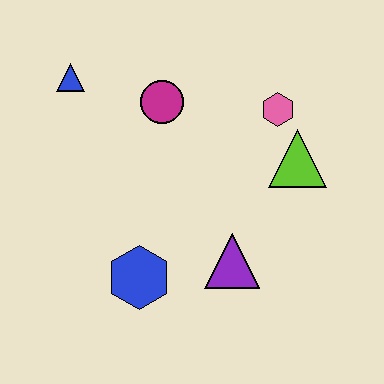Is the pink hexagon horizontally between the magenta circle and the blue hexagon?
No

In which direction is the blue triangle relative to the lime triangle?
The blue triangle is to the left of the lime triangle.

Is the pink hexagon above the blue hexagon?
Yes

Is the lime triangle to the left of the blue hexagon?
No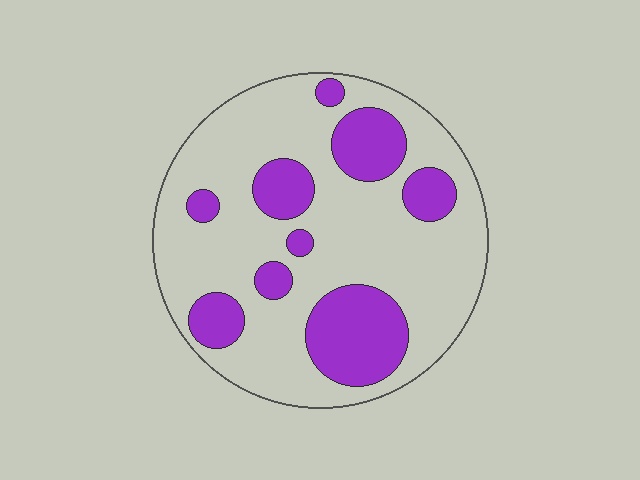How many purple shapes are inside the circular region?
9.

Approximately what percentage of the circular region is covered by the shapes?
Approximately 25%.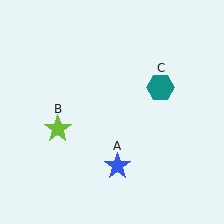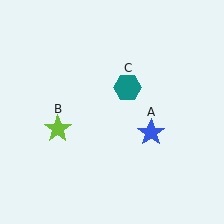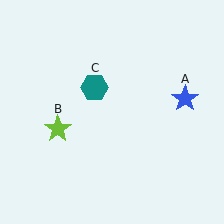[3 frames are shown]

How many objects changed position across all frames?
2 objects changed position: blue star (object A), teal hexagon (object C).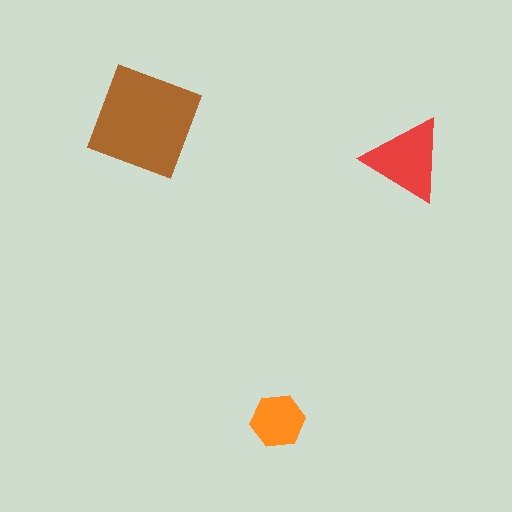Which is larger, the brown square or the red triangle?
The brown square.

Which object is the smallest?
The orange hexagon.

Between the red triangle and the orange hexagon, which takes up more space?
The red triangle.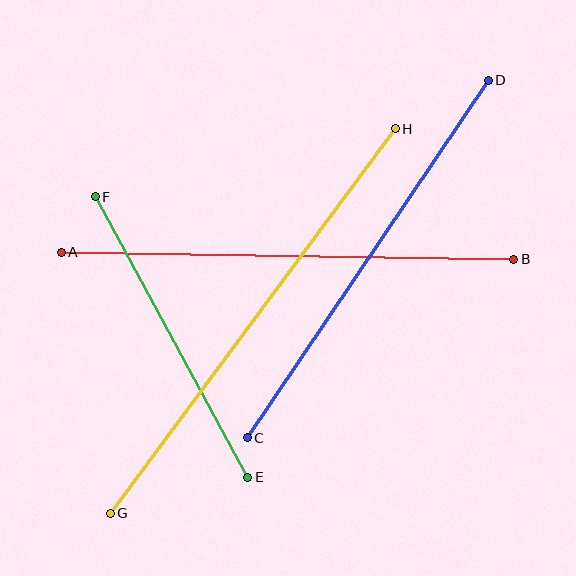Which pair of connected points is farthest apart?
Points G and H are farthest apart.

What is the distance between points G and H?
The distance is approximately 478 pixels.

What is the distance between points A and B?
The distance is approximately 452 pixels.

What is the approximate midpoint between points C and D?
The midpoint is at approximately (368, 259) pixels.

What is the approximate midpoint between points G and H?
The midpoint is at approximately (253, 321) pixels.